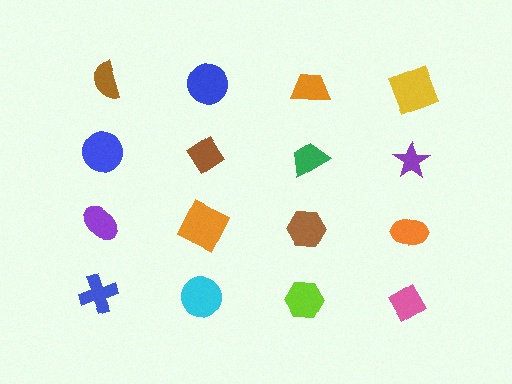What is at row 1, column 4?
A yellow square.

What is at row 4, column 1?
A blue cross.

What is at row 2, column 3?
A green trapezoid.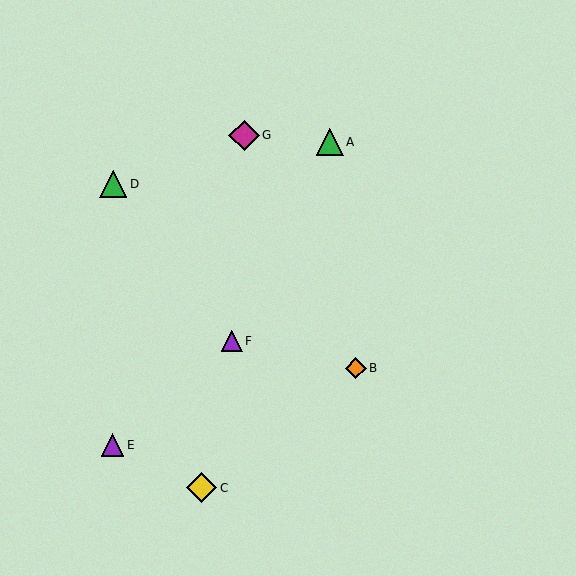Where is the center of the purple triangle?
The center of the purple triangle is at (112, 445).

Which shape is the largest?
The magenta diamond (labeled G) is the largest.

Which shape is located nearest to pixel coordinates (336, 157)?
The green triangle (labeled A) at (330, 142) is nearest to that location.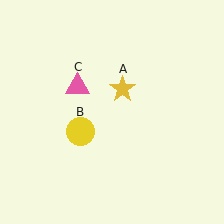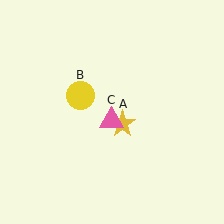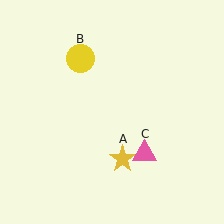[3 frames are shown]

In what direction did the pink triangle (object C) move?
The pink triangle (object C) moved down and to the right.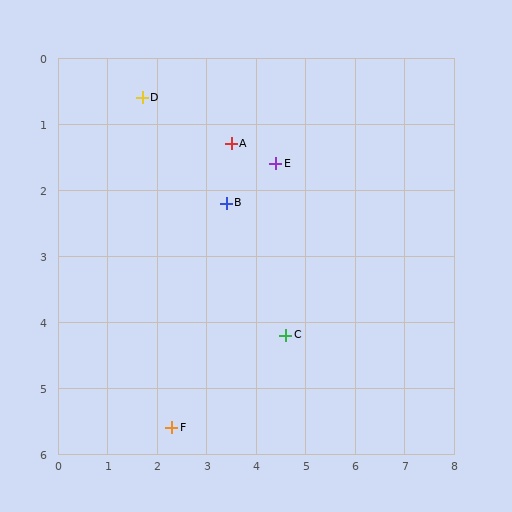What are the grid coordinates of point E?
Point E is at approximately (4.4, 1.6).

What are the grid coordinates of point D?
Point D is at approximately (1.7, 0.6).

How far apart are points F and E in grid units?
Points F and E are about 4.5 grid units apart.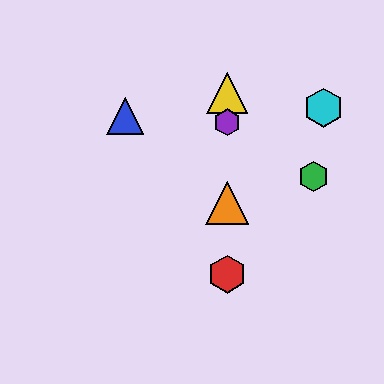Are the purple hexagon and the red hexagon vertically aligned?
Yes, both are at x≈227.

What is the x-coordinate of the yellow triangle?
The yellow triangle is at x≈227.